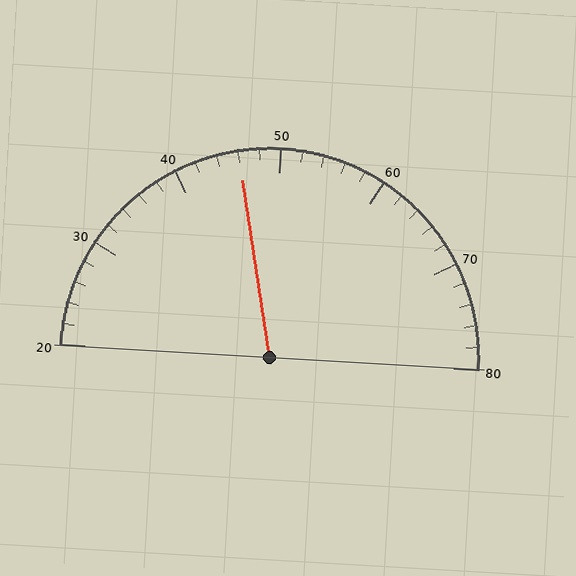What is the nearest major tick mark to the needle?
The nearest major tick mark is 50.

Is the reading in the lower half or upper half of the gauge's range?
The reading is in the lower half of the range (20 to 80).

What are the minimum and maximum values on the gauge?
The gauge ranges from 20 to 80.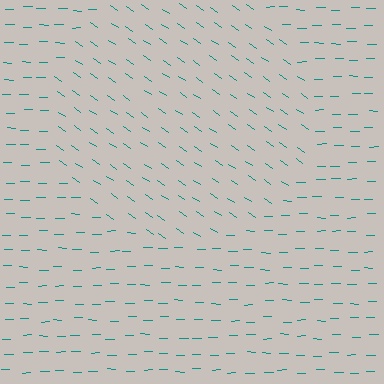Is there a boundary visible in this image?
Yes, there is a texture boundary formed by a change in line orientation.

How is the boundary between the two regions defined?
The boundary is defined purely by a change in line orientation (approximately 34 degrees difference). All lines are the same color and thickness.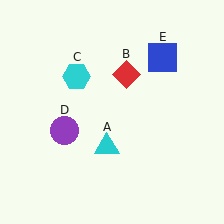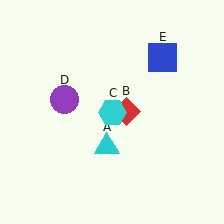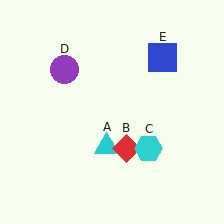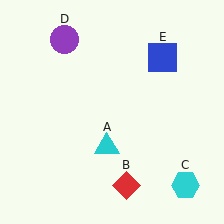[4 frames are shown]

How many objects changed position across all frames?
3 objects changed position: red diamond (object B), cyan hexagon (object C), purple circle (object D).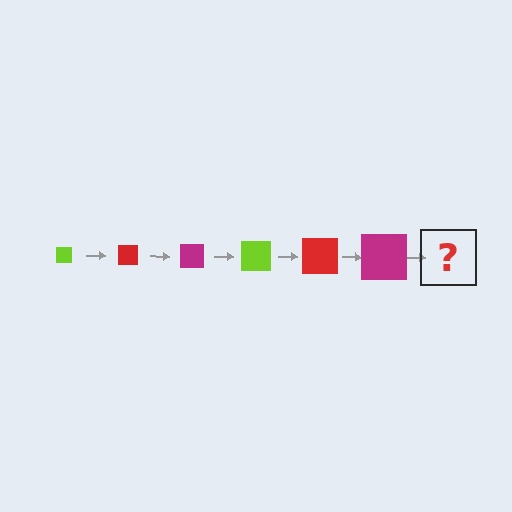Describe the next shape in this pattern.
It should be a lime square, larger than the previous one.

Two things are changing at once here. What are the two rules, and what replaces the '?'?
The two rules are that the square grows larger each step and the color cycles through lime, red, and magenta. The '?' should be a lime square, larger than the previous one.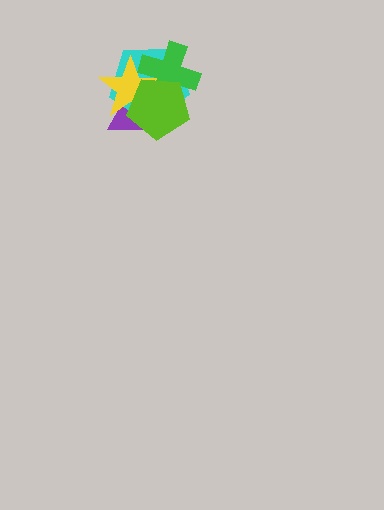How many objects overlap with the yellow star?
4 objects overlap with the yellow star.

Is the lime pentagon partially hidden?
No, no other shape covers it.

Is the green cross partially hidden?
Yes, it is partially covered by another shape.